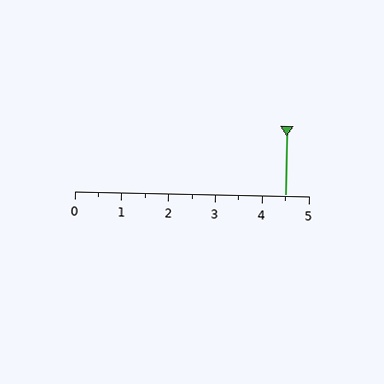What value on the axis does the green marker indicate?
The marker indicates approximately 4.5.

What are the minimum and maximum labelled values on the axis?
The axis runs from 0 to 5.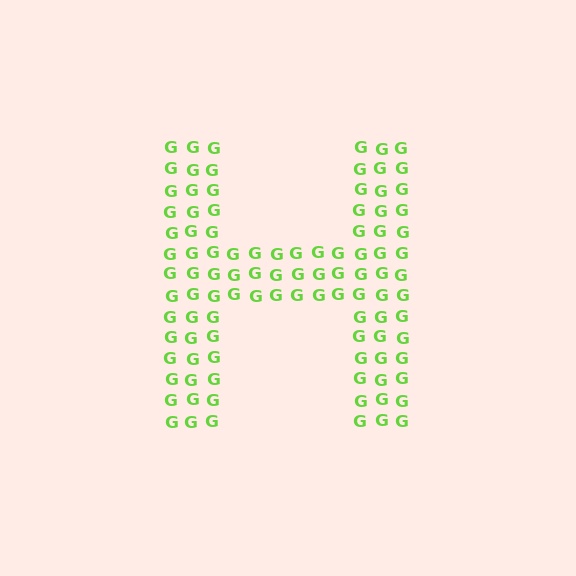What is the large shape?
The large shape is the letter H.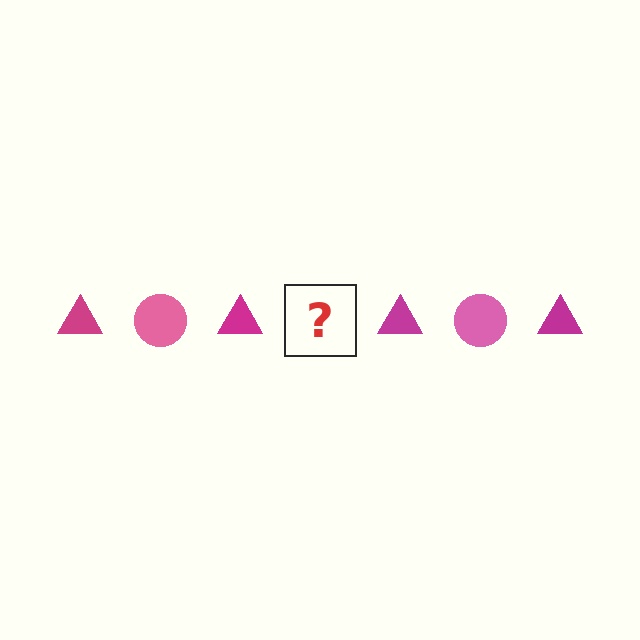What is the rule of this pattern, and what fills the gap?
The rule is that the pattern alternates between magenta triangle and pink circle. The gap should be filled with a pink circle.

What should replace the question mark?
The question mark should be replaced with a pink circle.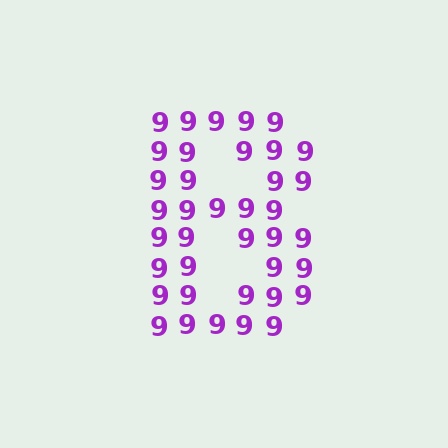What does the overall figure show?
The overall figure shows the letter B.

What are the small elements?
The small elements are digit 9's.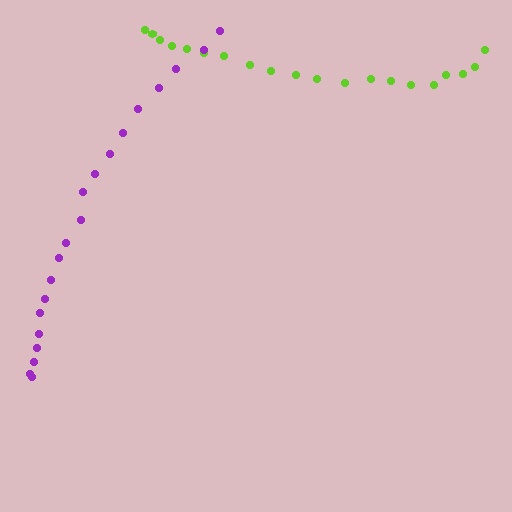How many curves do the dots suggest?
There are 2 distinct paths.